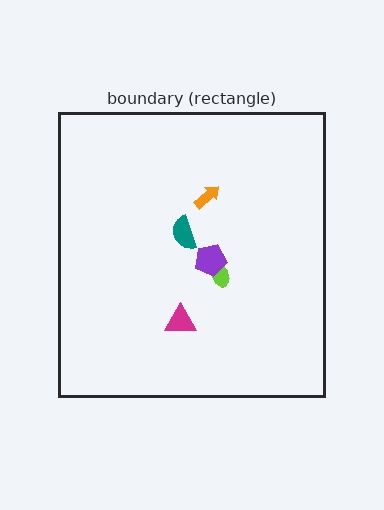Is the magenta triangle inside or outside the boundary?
Inside.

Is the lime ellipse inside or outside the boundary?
Inside.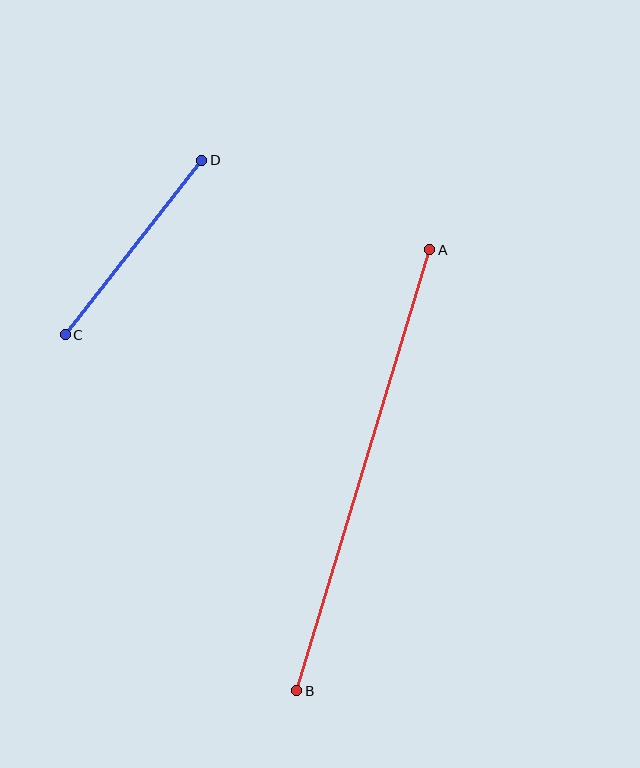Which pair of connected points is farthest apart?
Points A and B are farthest apart.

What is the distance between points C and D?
The distance is approximately 221 pixels.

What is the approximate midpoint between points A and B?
The midpoint is at approximately (363, 470) pixels.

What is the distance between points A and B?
The distance is approximately 460 pixels.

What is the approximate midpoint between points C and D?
The midpoint is at approximately (133, 248) pixels.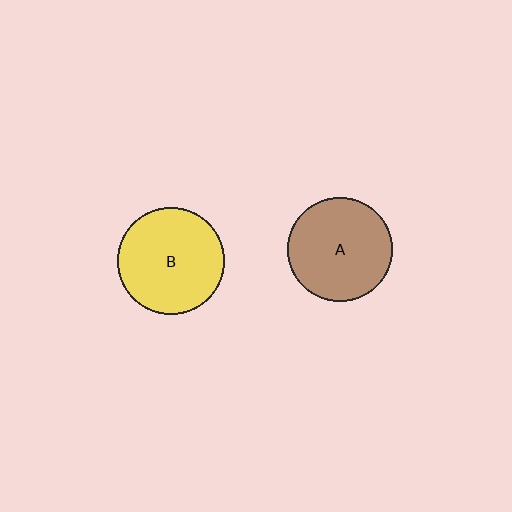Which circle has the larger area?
Circle B (yellow).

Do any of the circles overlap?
No, none of the circles overlap.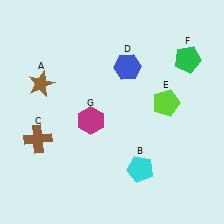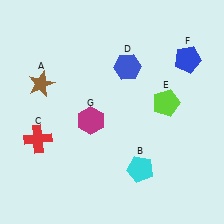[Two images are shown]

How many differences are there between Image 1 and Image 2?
There are 2 differences between the two images.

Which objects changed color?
C changed from brown to red. F changed from green to blue.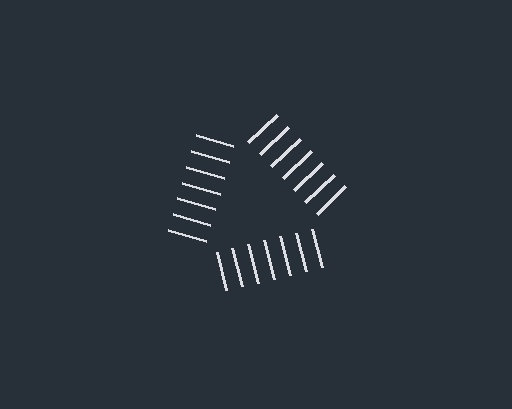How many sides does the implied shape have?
3 sides — the line-ends trace a triangle.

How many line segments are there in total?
21 — 7 along each of the 3 edges.